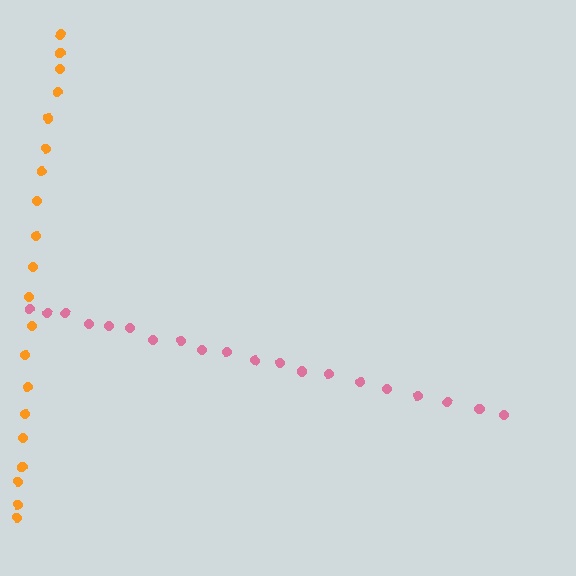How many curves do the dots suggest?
There are 2 distinct paths.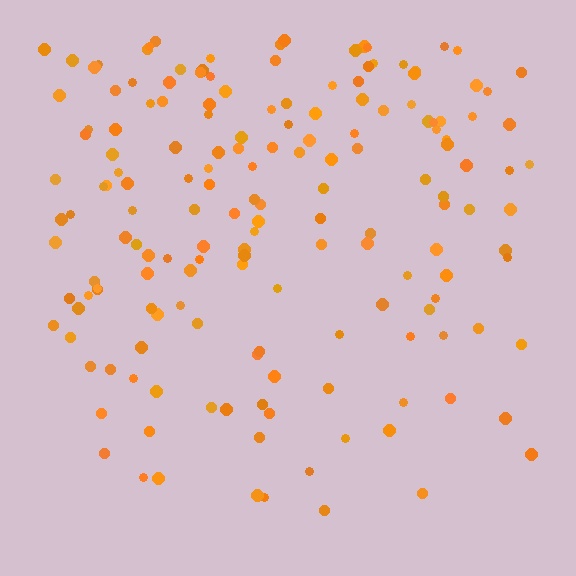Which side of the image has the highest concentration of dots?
The top.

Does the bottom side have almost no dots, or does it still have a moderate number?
Still a moderate number, just noticeably fewer than the top.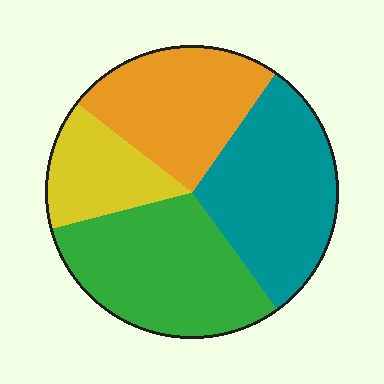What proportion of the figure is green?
Green takes up about one third (1/3) of the figure.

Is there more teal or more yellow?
Teal.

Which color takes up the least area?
Yellow, at roughly 15%.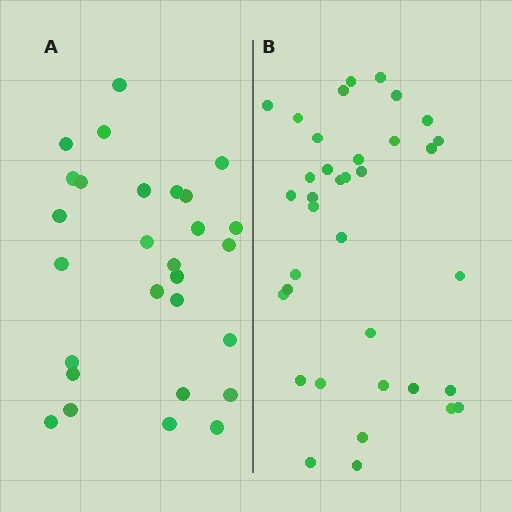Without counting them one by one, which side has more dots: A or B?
Region B (the right region) has more dots.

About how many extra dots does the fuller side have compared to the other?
Region B has roughly 8 or so more dots than region A.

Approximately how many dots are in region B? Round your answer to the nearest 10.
About 40 dots. (The exact count is 36, which rounds to 40.)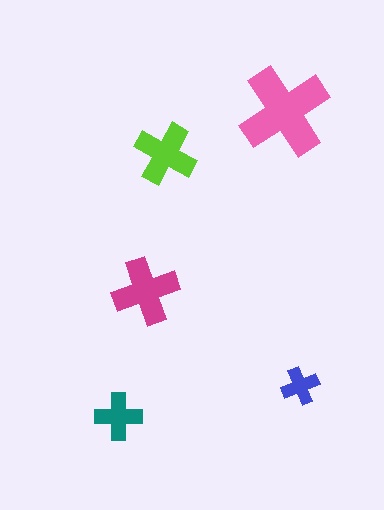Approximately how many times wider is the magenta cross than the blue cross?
About 2 times wider.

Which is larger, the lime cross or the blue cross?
The lime one.